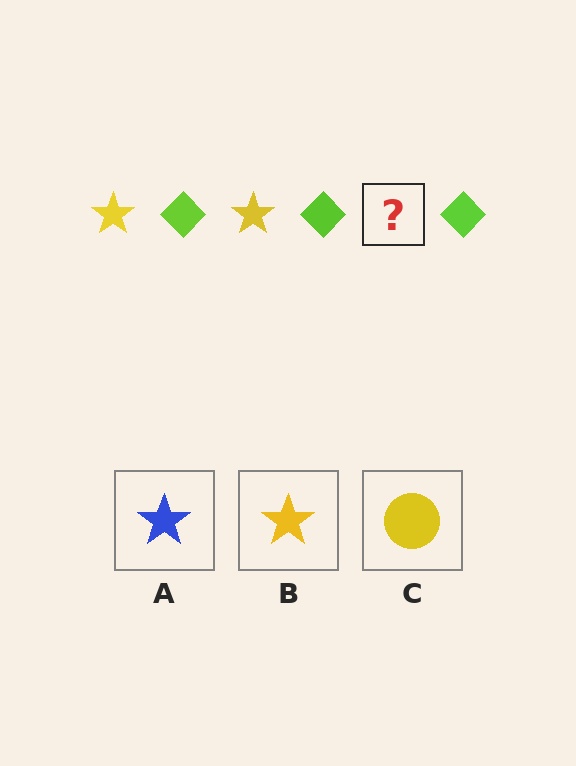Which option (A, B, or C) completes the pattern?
B.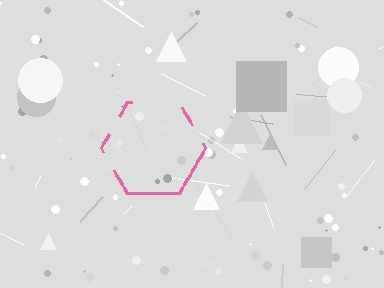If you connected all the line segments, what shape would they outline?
They would outline a hexagon.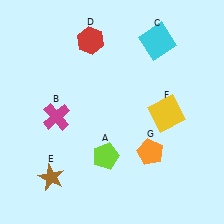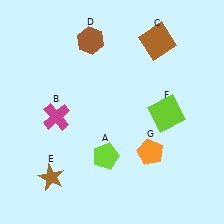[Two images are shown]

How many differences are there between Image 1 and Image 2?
There are 3 differences between the two images.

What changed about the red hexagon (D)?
In Image 1, D is red. In Image 2, it changed to brown.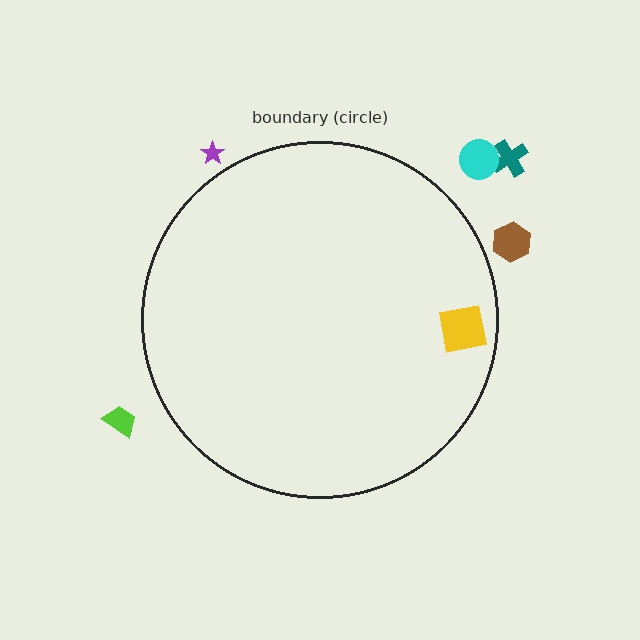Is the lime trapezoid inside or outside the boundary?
Outside.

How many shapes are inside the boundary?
1 inside, 5 outside.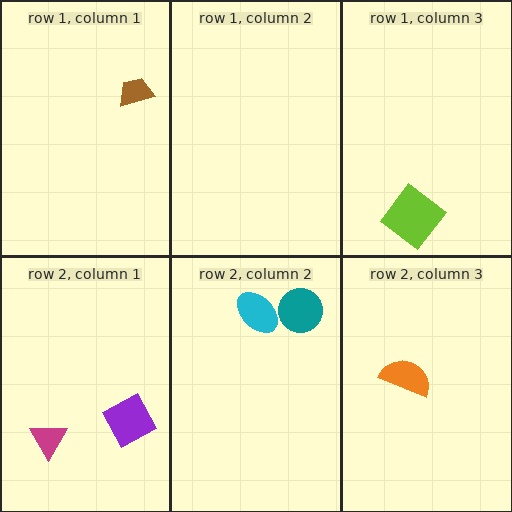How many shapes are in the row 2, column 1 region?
2.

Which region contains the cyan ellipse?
The row 2, column 2 region.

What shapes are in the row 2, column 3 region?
The orange semicircle.